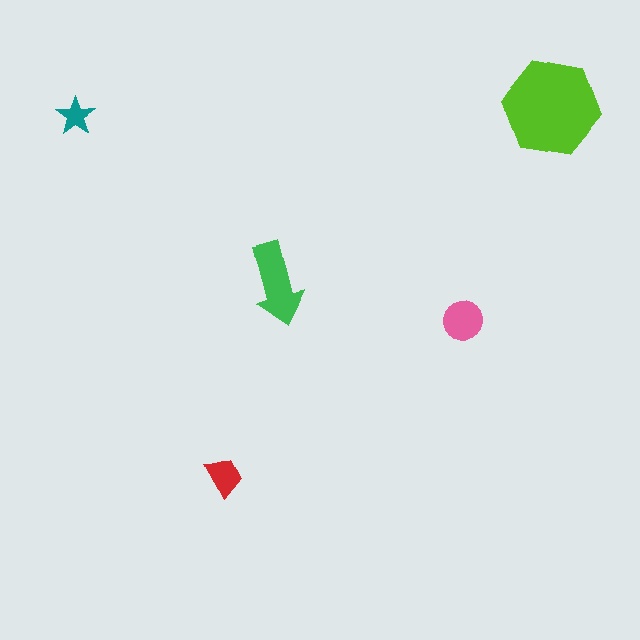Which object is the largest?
The lime hexagon.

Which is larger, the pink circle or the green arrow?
The green arrow.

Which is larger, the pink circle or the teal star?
The pink circle.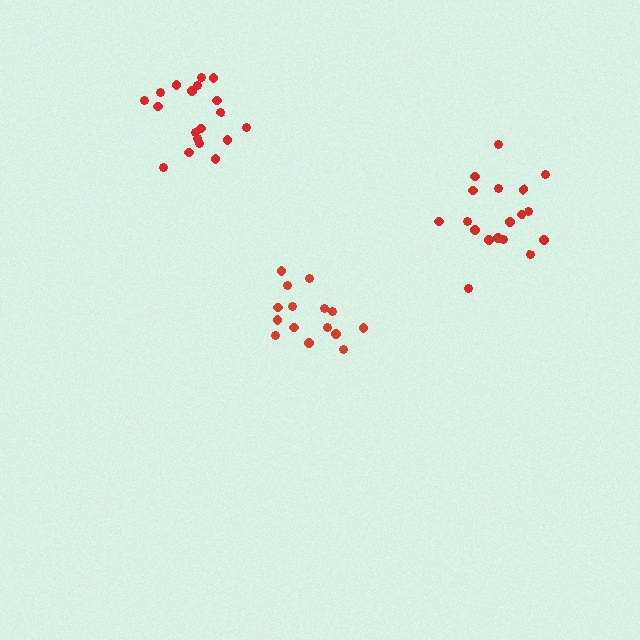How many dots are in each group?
Group 1: 15 dots, Group 2: 18 dots, Group 3: 19 dots (52 total).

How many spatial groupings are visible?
There are 3 spatial groupings.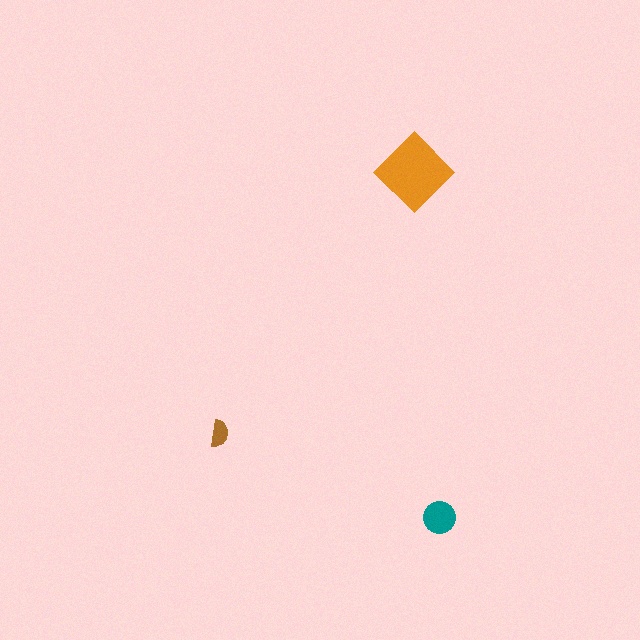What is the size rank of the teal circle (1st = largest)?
2nd.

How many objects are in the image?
There are 3 objects in the image.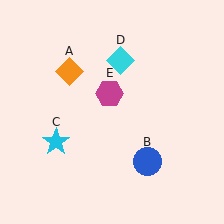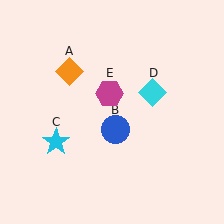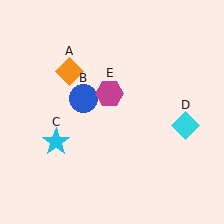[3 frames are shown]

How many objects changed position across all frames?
2 objects changed position: blue circle (object B), cyan diamond (object D).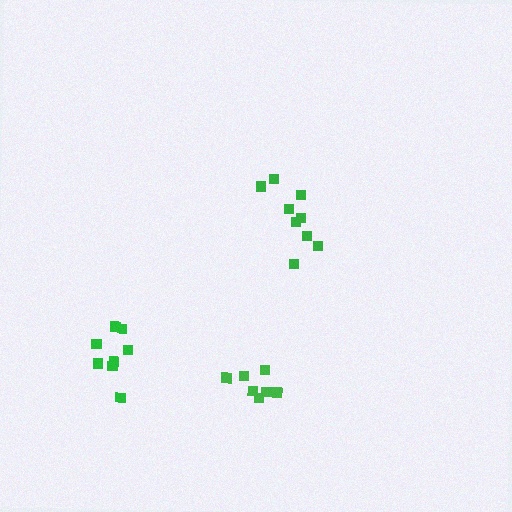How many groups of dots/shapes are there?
There are 3 groups.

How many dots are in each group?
Group 1: 8 dots, Group 2: 8 dots, Group 3: 9 dots (25 total).